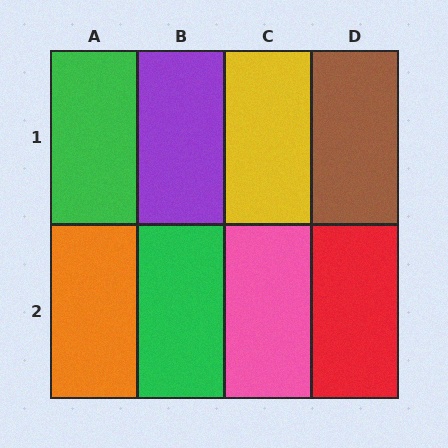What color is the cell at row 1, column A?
Green.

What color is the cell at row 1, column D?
Brown.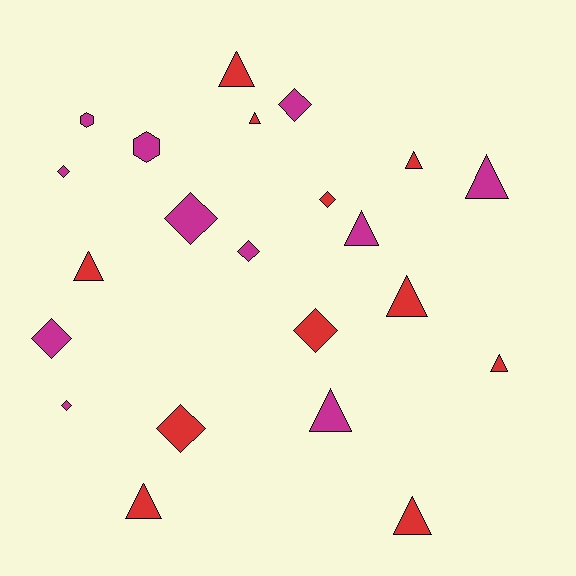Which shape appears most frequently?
Triangle, with 11 objects.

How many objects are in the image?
There are 22 objects.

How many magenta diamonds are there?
There are 6 magenta diamonds.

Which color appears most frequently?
Red, with 11 objects.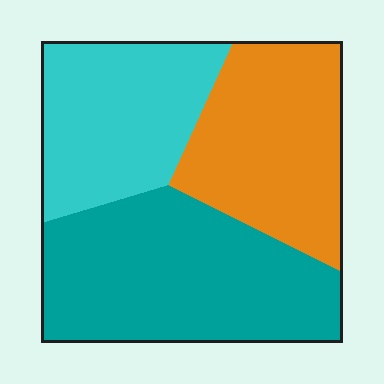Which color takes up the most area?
Teal, at roughly 40%.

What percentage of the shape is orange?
Orange takes up about one third (1/3) of the shape.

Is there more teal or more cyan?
Teal.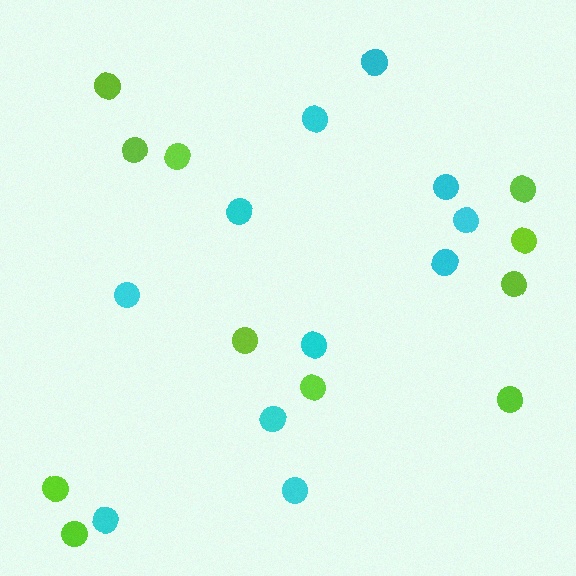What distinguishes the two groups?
There are 2 groups: one group of lime circles (11) and one group of cyan circles (11).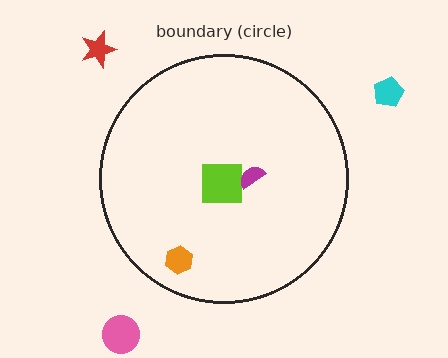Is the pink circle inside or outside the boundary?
Outside.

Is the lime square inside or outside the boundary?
Inside.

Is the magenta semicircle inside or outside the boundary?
Inside.